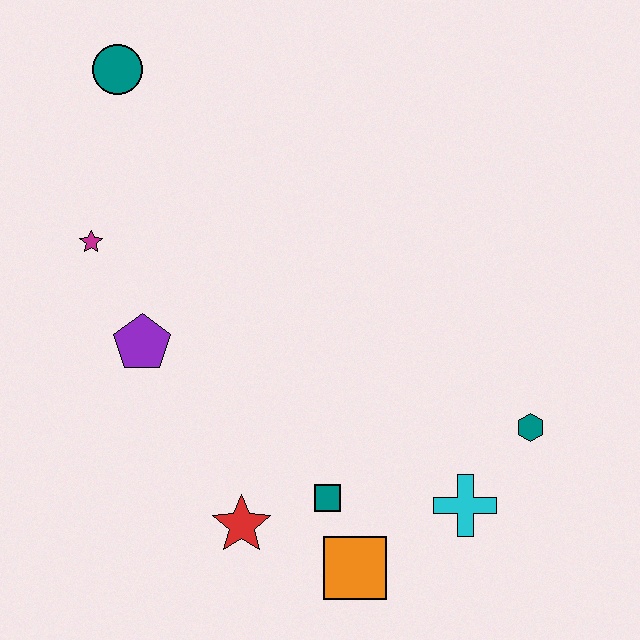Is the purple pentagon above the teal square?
Yes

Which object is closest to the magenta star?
The purple pentagon is closest to the magenta star.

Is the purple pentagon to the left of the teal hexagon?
Yes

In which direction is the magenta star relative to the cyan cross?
The magenta star is to the left of the cyan cross.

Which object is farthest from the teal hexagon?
The teal circle is farthest from the teal hexagon.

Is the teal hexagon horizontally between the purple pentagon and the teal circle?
No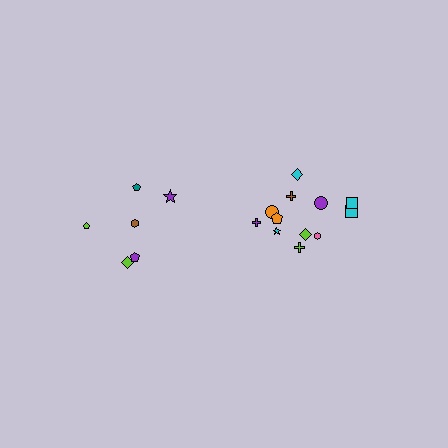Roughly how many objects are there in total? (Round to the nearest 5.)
Roughly 20 objects in total.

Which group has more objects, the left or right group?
The right group.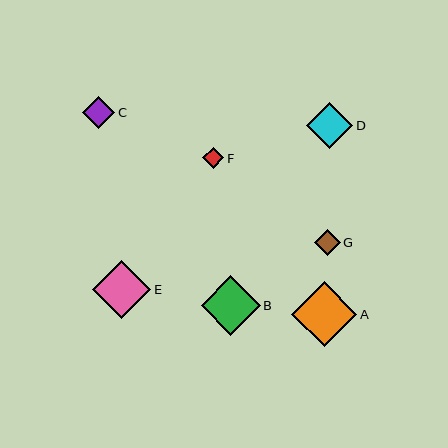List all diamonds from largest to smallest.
From largest to smallest: A, B, E, D, C, G, F.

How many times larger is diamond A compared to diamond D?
Diamond A is approximately 1.4 times the size of diamond D.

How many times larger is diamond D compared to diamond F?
Diamond D is approximately 2.2 times the size of diamond F.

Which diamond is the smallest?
Diamond F is the smallest with a size of approximately 21 pixels.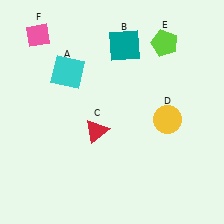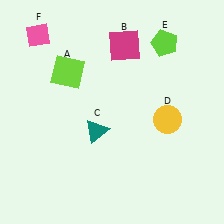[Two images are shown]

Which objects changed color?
A changed from cyan to lime. B changed from teal to magenta. C changed from red to teal.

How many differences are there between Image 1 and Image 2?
There are 3 differences between the two images.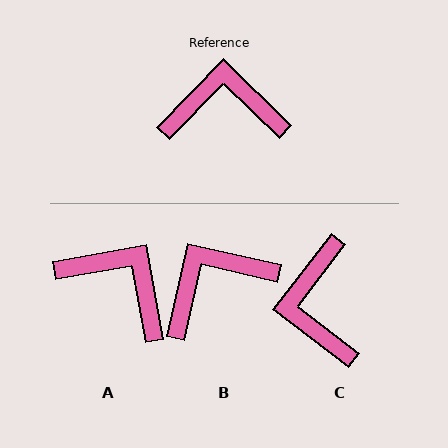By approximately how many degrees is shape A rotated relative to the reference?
Approximately 35 degrees clockwise.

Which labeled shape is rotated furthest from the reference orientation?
C, about 97 degrees away.